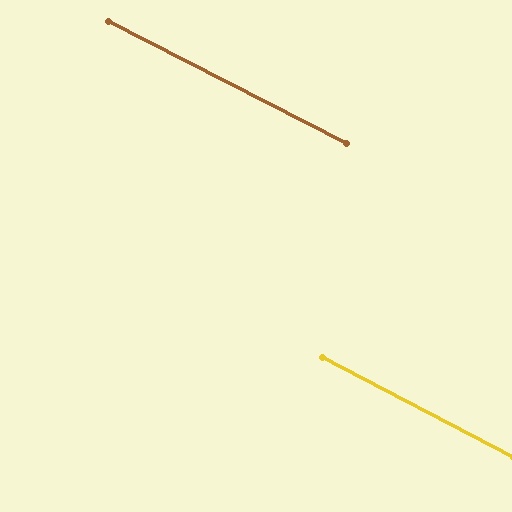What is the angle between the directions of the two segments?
Approximately 0 degrees.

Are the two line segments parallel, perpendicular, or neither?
Parallel — their directions differ by only 0.4°.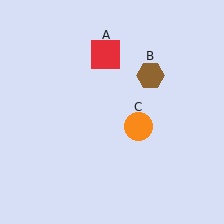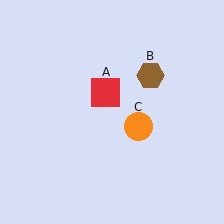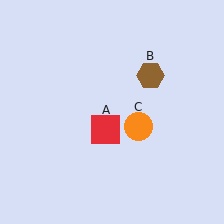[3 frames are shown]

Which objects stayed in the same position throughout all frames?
Brown hexagon (object B) and orange circle (object C) remained stationary.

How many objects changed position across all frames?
1 object changed position: red square (object A).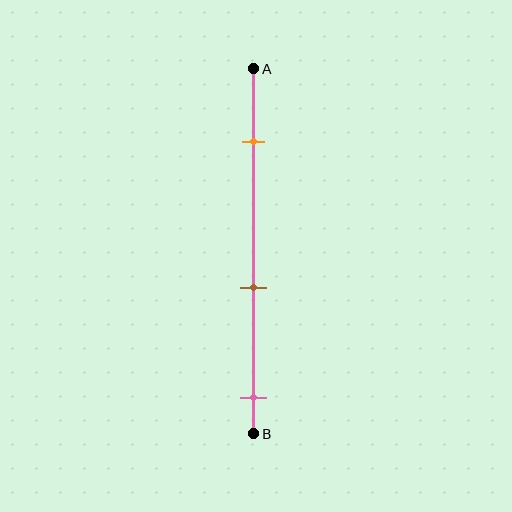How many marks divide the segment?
There are 3 marks dividing the segment.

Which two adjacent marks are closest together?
The brown and pink marks are the closest adjacent pair.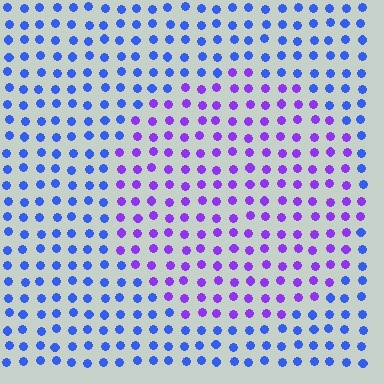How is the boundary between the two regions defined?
The boundary is defined purely by a slight shift in hue (about 44 degrees). Spacing, size, and orientation are identical on both sides.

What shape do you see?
I see a circle.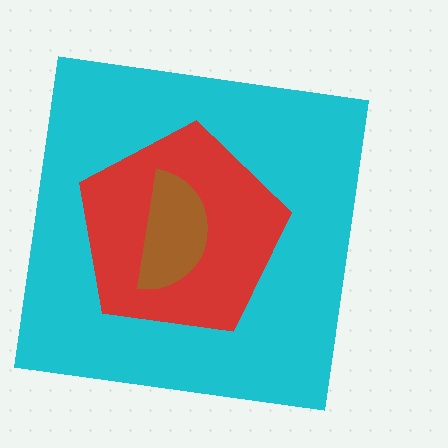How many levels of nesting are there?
3.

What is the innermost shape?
The brown semicircle.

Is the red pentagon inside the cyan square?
Yes.